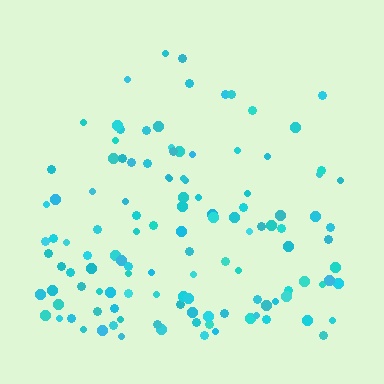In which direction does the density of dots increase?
From top to bottom, with the bottom side densest.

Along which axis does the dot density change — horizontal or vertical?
Vertical.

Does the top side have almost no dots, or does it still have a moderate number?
Still a moderate number, just noticeably fewer than the bottom.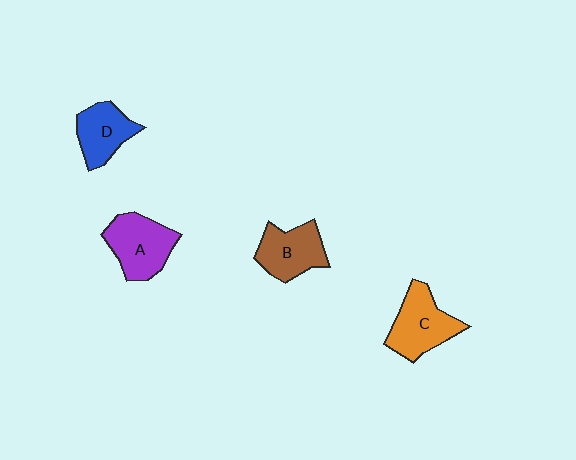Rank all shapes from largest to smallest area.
From largest to smallest: C (orange), A (purple), B (brown), D (blue).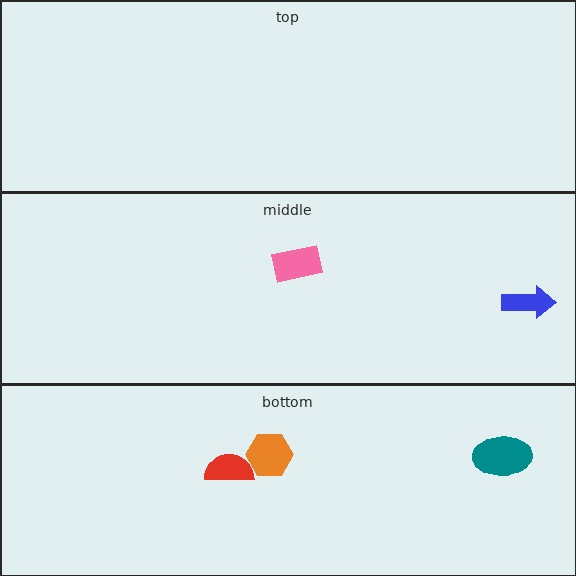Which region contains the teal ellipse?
The bottom region.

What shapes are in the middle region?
The blue arrow, the pink rectangle.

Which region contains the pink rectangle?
The middle region.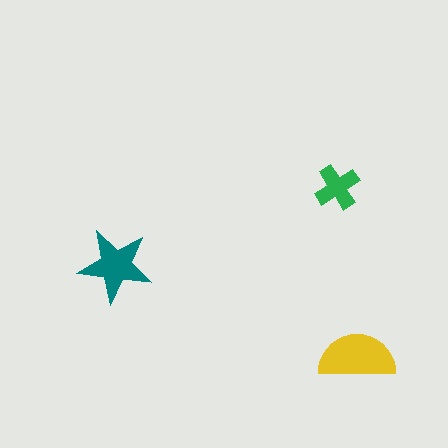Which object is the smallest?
The green cross.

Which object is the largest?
The yellow semicircle.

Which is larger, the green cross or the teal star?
The teal star.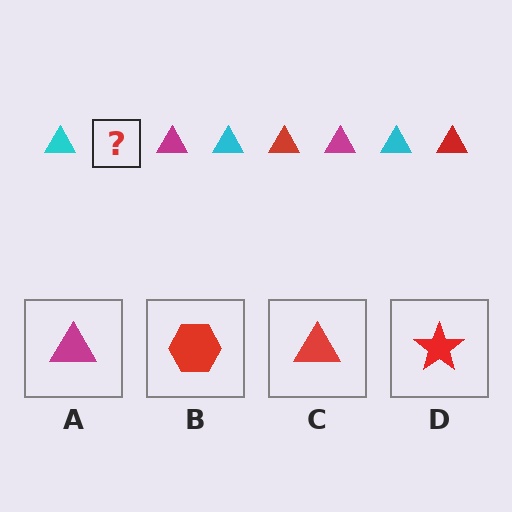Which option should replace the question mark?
Option C.